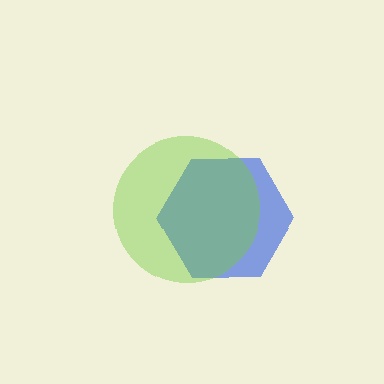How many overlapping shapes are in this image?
There are 2 overlapping shapes in the image.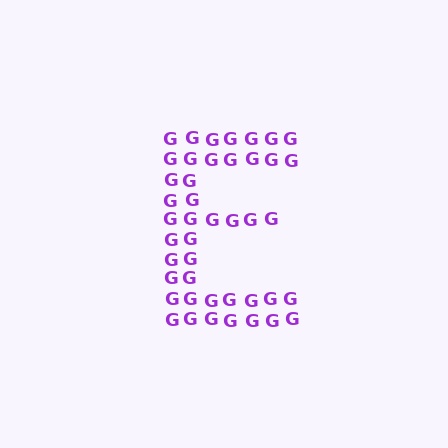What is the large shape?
The large shape is the letter E.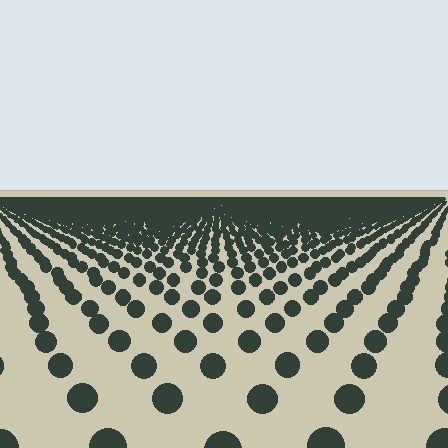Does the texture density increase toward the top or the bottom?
Density increases toward the top.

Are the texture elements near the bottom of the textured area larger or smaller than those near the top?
Larger. Near the bottom, elements are closer to the viewer and appear at a bigger on-screen size.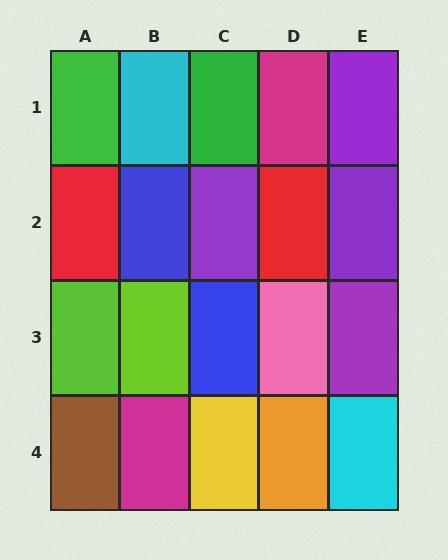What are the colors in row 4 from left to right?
Brown, magenta, yellow, orange, cyan.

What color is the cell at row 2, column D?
Red.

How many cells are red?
2 cells are red.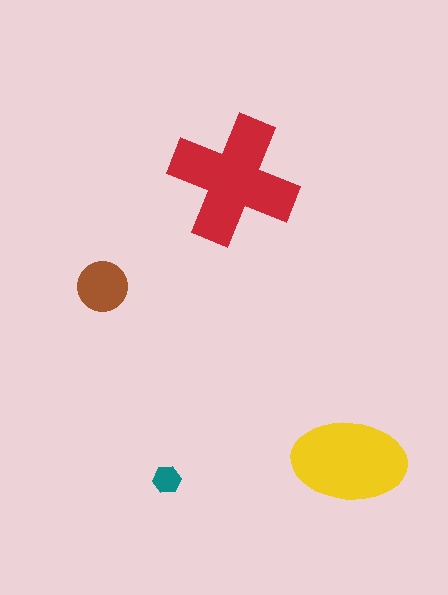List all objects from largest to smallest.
The red cross, the yellow ellipse, the brown circle, the teal hexagon.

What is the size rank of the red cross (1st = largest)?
1st.